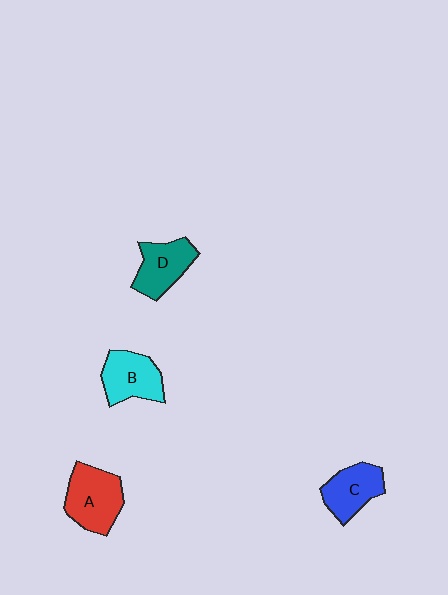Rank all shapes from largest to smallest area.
From largest to smallest: A (red), B (cyan), D (teal), C (blue).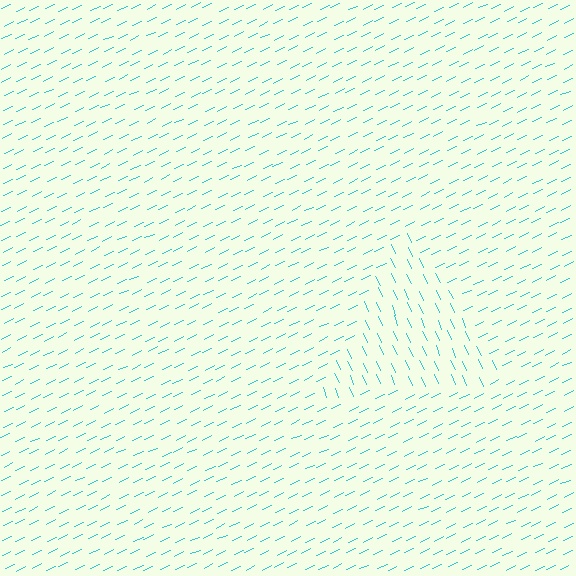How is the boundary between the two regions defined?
The boundary is defined purely by a change in line orientation (approximately 88 degrees difference). All lines are the same color and thickness.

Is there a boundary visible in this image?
Yes, there is a texture boundary formed by a change in line orientation.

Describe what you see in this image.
The image is filled with small cyan line segments. A triangle region in the image has lines oriented differently from the surrounding lines, creating a visible texture boundary.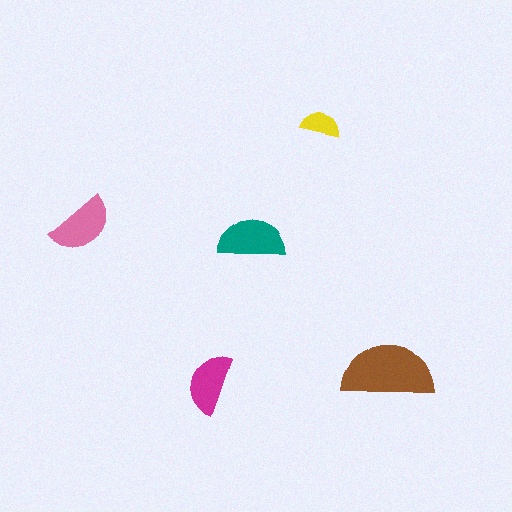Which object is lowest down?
The magenta semicircle is bottommost.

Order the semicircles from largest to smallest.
the brown one, the teal one, the pink one, the magenta one, the yellow one.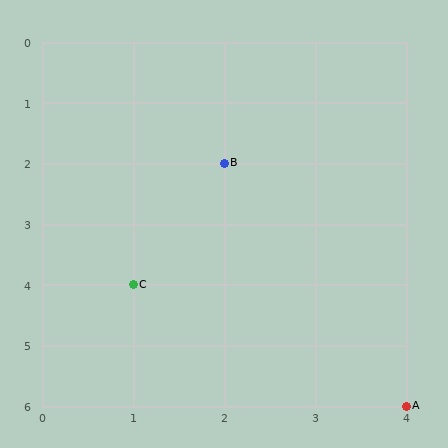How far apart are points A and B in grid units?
Points A and B are 2 columns and 4 rows apart (about 4.5 grid units diagonally).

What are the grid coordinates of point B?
Point B is at grid coordinates (2, 2).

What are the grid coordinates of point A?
Point A is at grid coordinates (4, 6).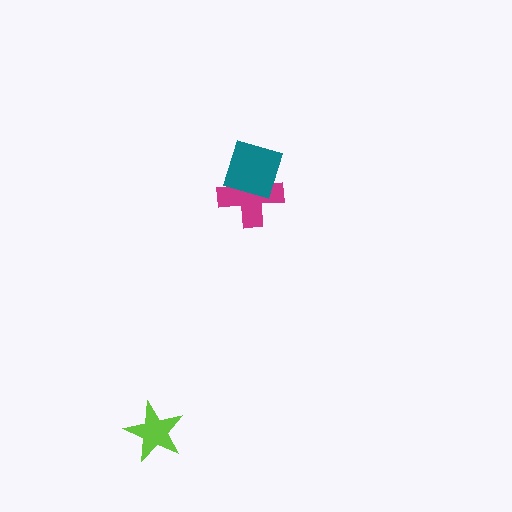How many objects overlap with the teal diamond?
1 object overlaps with the teal diamond.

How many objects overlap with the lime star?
0 objects overlap with the lime star.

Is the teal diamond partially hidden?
No, no other shape covers it.